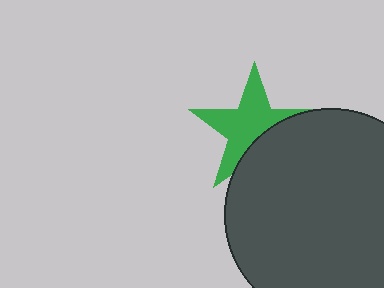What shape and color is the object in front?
The object in front is a dark gray circle.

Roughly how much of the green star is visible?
About half of it is visible (roughly 64%).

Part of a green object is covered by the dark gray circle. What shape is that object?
It is a star.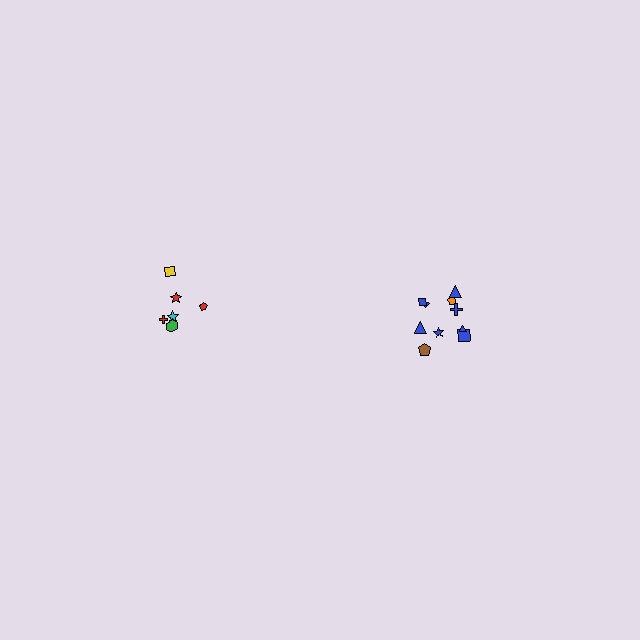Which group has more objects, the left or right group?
The right group.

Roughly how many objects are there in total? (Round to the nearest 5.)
Roughly 15 objects in total.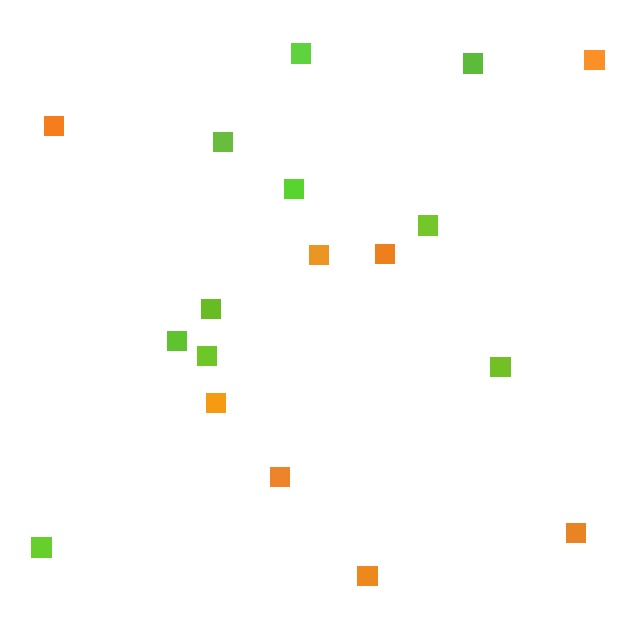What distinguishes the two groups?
There are 2 groups: one group of orange squares (8) and one group of lime squares (10).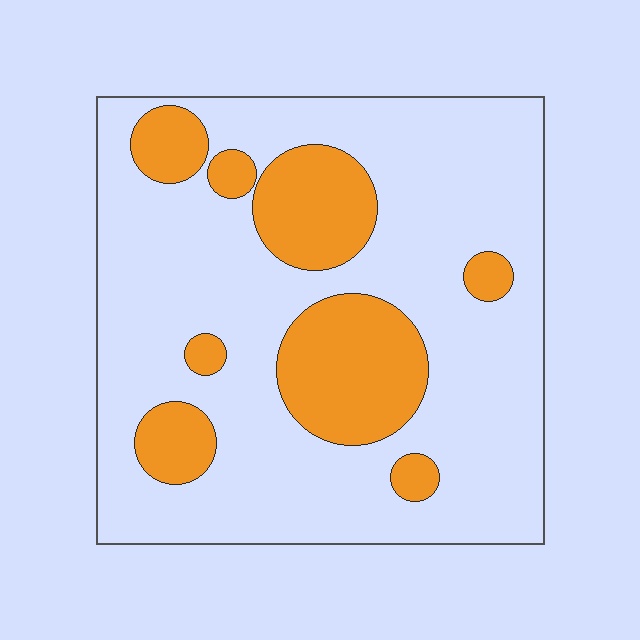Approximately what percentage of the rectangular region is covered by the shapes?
Approximately 25%.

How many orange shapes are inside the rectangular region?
8.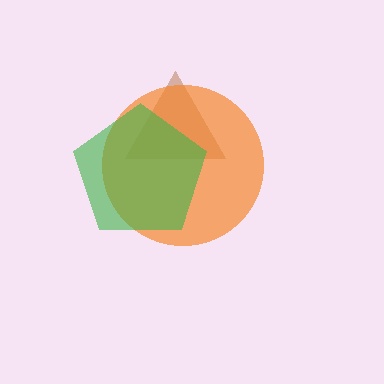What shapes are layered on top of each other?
The layered shapes are: a brown triangle, an orange circle, a green pentagon.